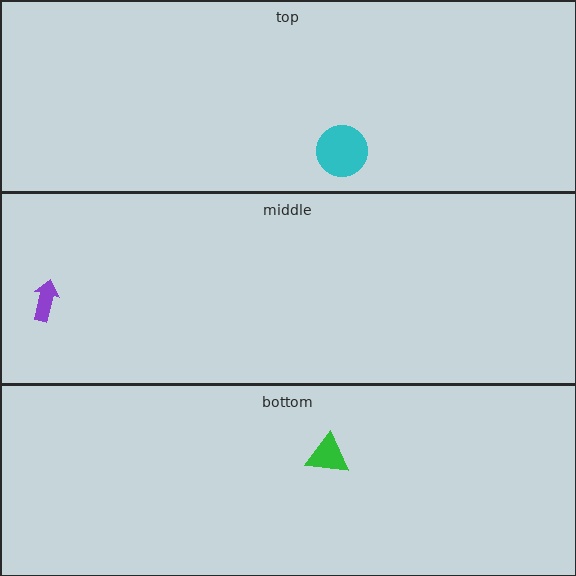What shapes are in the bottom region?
The green triangle.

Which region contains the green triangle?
The bottom region.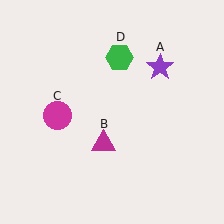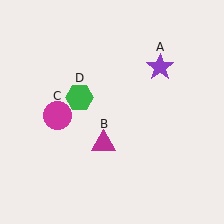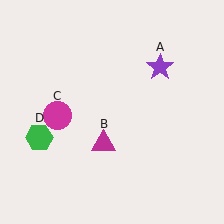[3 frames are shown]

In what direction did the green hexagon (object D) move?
The green hexagon (object D) moved down and to the left.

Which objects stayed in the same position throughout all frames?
Purple star (object A) and magenta triangle (object B) and magenta circle (object C) remained stationary.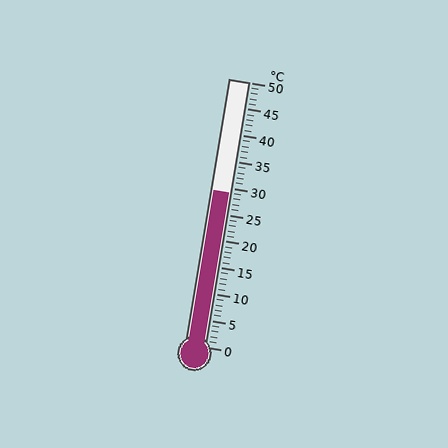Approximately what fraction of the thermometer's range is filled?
The thermometer is filled to approximately 60% of its range.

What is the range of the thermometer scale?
The thermometer scale ranges from 0°C to 50°C.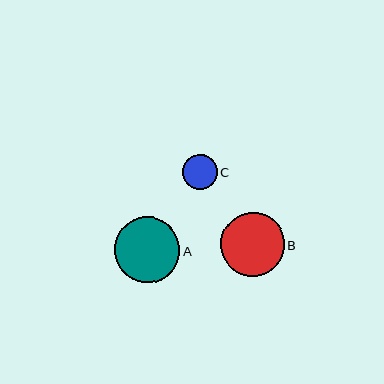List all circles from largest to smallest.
From largest to smallest: A, B, C.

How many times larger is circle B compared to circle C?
Circle B is approximately 1.8 times the size of circle C.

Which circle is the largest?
Circle A is the largest with a size of approximately 66 pixels.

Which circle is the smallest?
Circle C is the smallest with a size of approximately 35 pixels.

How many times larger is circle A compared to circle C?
Circle A is approximately 1.9 times the size of circle C.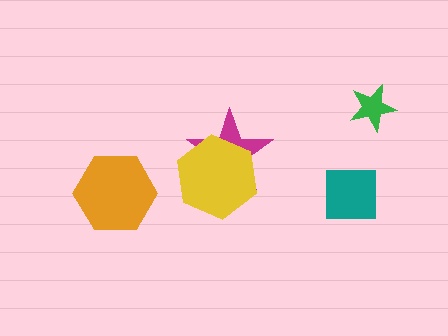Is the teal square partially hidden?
No, no other shape covers it.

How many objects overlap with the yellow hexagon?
1 object overlaps with the yellow hexagon.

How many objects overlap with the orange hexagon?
0 objects overlap with the orange hexagon.